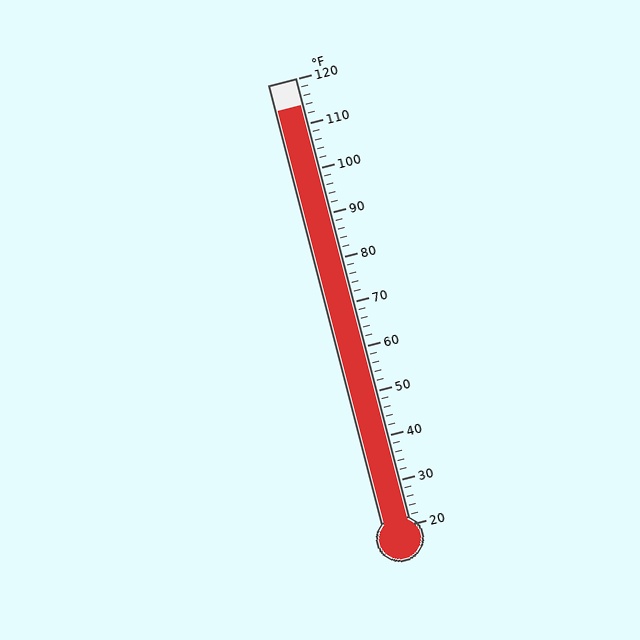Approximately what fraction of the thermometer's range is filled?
The thermometer is filled to approximately 95% of its range.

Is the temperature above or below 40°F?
The temperature is above 40°F.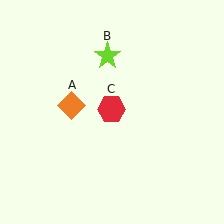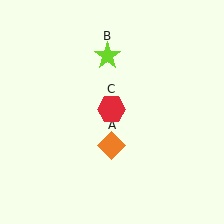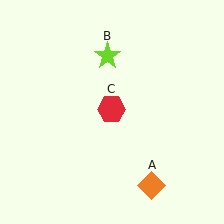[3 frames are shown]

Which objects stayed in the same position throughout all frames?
Lime star (object B) and red hexagon (object C) remained stationary.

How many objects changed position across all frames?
1 object changed position: orange diamond (object A).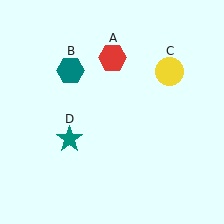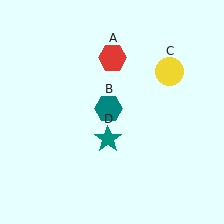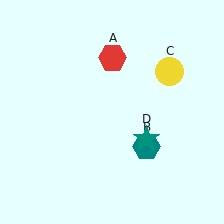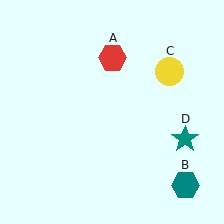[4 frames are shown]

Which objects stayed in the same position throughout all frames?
Red hexagon (object A) and yellow circle (object C) remained stationary.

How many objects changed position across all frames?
2 objects changed position: teal hexagon (object B), teal star (object D).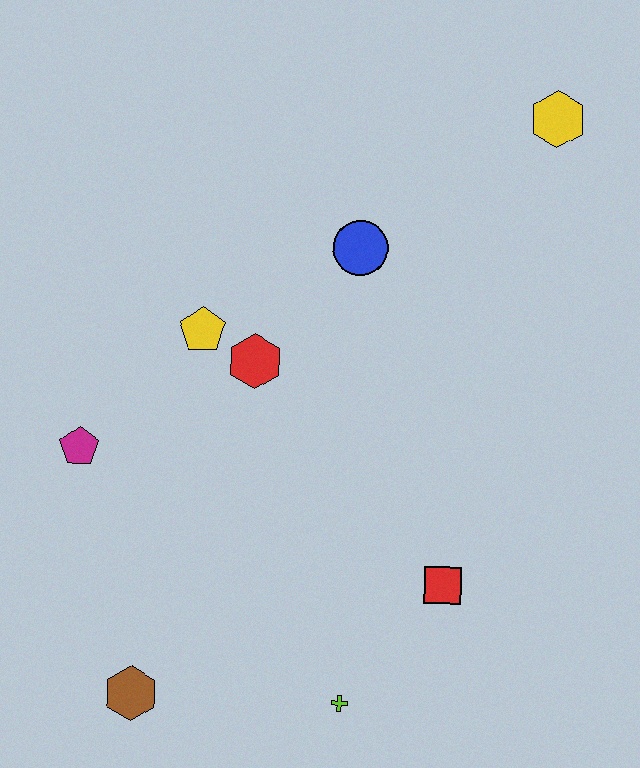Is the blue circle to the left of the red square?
Yes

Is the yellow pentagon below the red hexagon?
No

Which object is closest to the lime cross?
The red square is closest to the lime cross.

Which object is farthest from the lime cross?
The yellow hexagon is farthest from the lime cross.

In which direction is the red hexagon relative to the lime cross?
The red hexagon is above the lime cross.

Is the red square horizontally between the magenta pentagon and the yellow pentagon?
No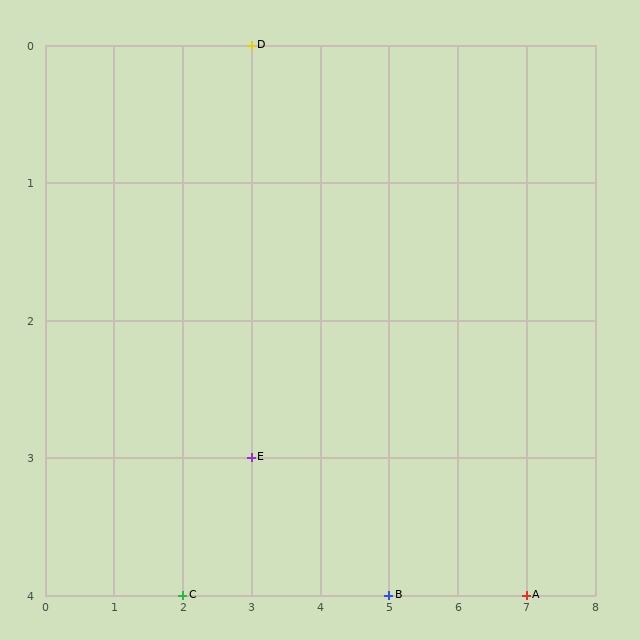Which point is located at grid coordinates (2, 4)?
Point C is at (2, 4).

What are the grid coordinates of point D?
Point D is at grid coordinates (3, 0).